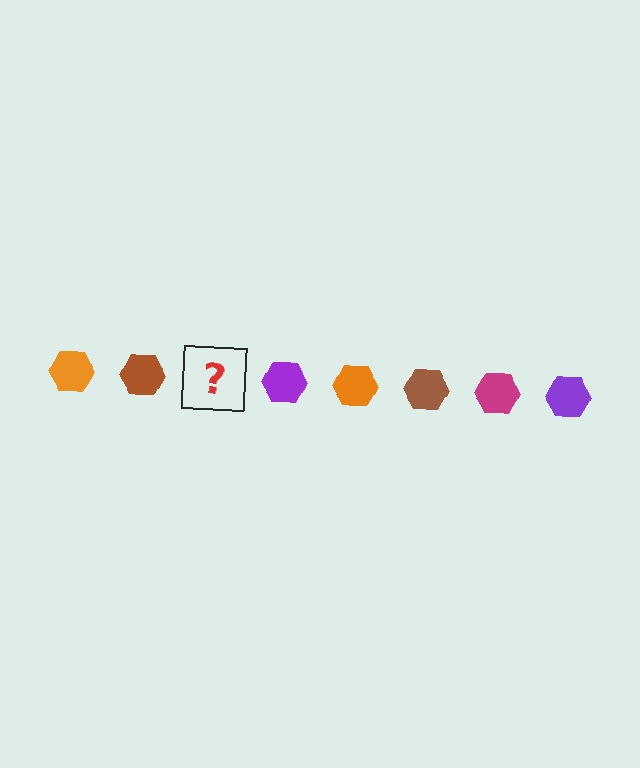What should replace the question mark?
The question mark should be replaced with a magenta hexagon.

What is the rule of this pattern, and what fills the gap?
The rule is that the pattern cycles through orange, brown, magenta, purple hexagons. The gap should be filled with a magenta hexagon.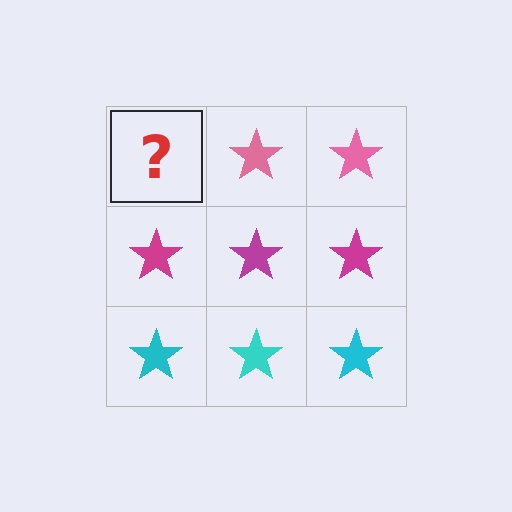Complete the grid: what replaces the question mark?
The question mark should be replaced with a pink star.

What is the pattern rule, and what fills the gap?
The rule is that each row has a consistent color. The gap should be filled with a pink star.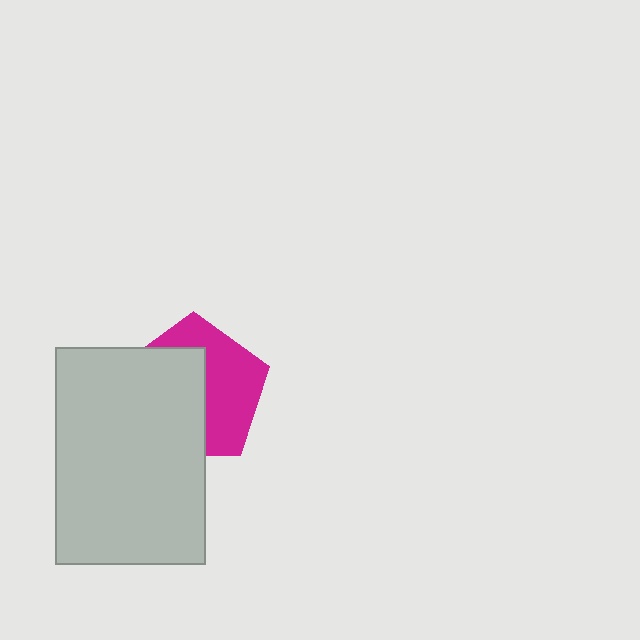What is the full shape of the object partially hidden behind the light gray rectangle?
The partially hidden object is a magenta pentagon.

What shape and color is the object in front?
The object in front is a light gray rectangle.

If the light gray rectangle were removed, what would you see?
You would see the complete magenta pentagon.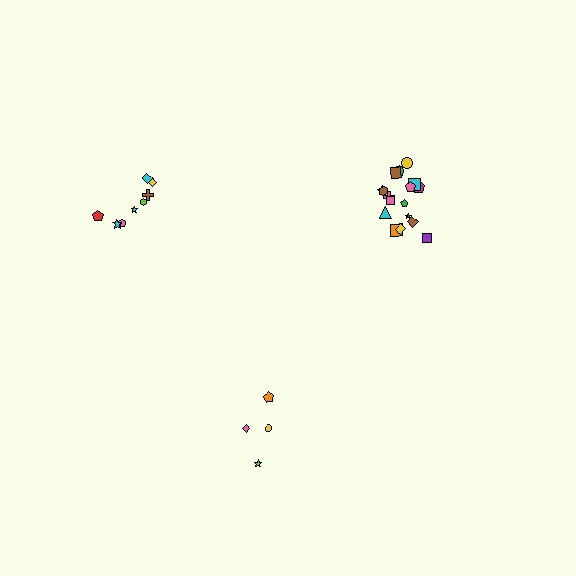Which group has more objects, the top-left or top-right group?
The top-right group.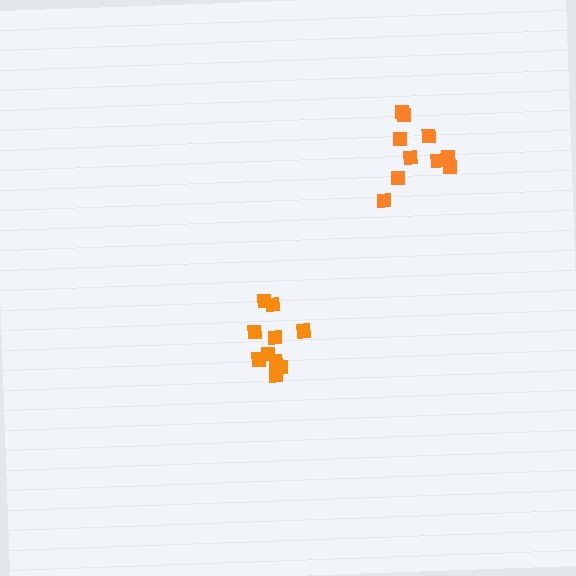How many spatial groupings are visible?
There are 2 spatial groupings.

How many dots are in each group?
Group 1: 10 dots, Group 2: 10 dots (20 total).